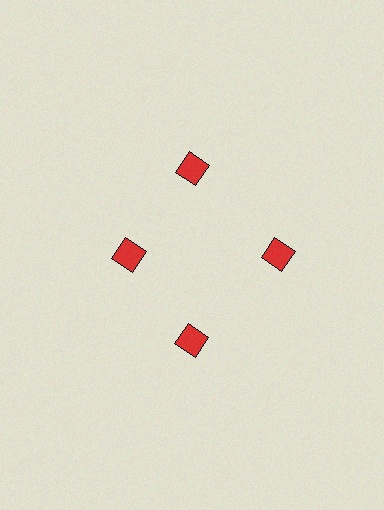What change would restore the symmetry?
The symmetry would be restored by moving it outward, back onto the ring so that all 4 diamonds sit at equal angles and equal distance from the center.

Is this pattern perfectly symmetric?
No. The 4 red diamonds are arranged in a ring, but one element near the 9 o'clock position is pulled inward toward the center, breaking the 4-fold rotational symmetry.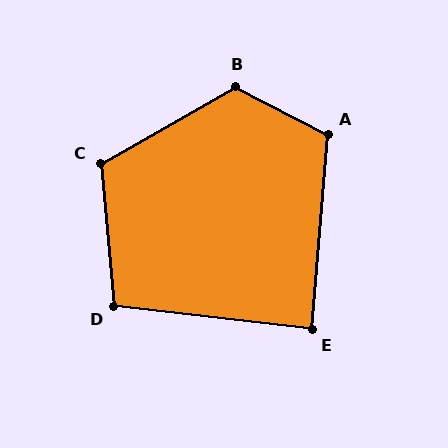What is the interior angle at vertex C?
Approximately 114 degrees (obtuse).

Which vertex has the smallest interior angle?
E, at approximately 88 degrees.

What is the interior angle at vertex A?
Approximately 112 degrees (obtuse).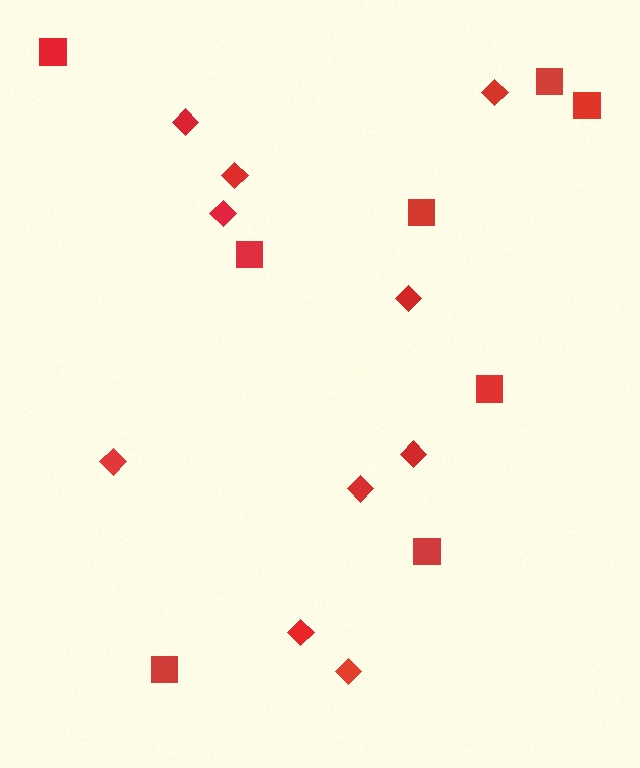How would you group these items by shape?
There are 2 groups: one group of squares (8) and one group of diamonds (10).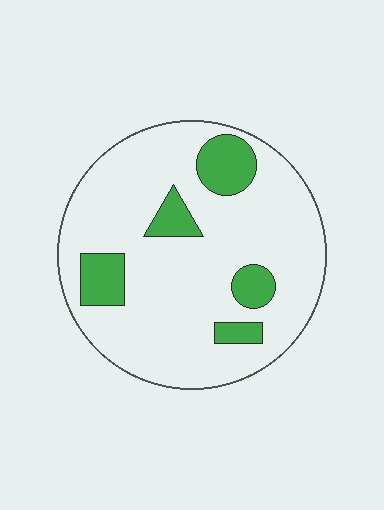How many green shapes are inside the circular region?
5.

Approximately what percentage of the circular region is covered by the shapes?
Approximately 15%.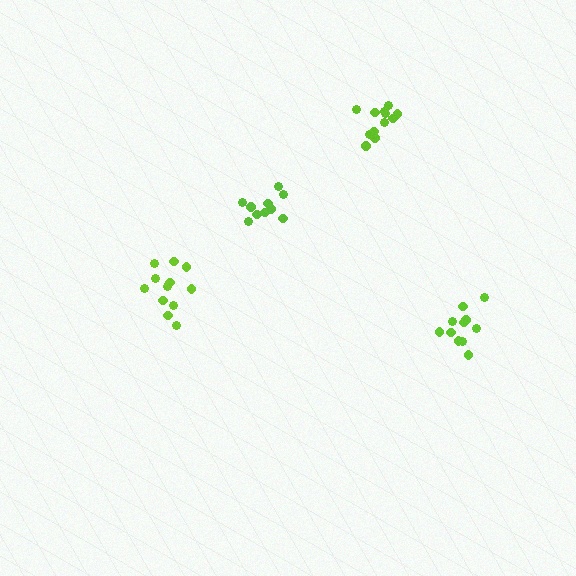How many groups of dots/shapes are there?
There are 4 groups.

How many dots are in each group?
Group 1: 12 dots, Group 2: 11 dots, Group 3: 12 dots, Group 4: 10 dots (45 total).